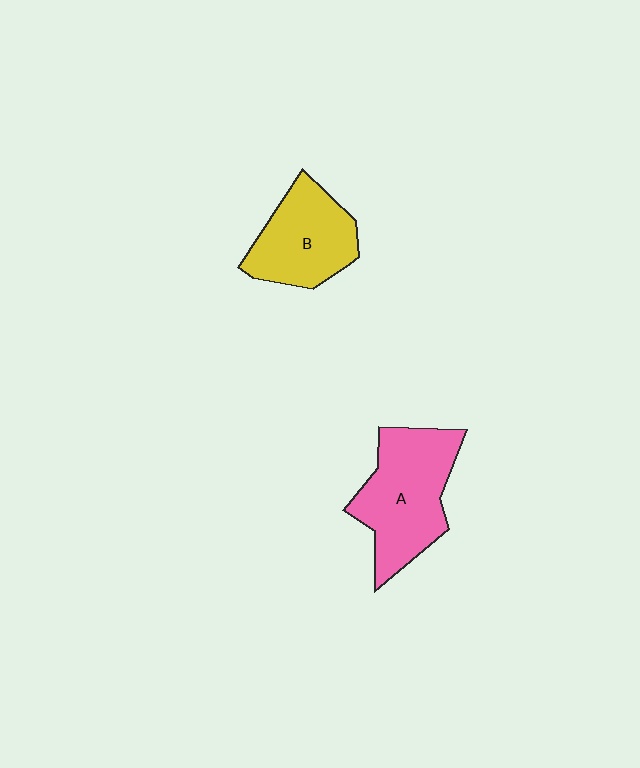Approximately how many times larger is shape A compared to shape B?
Approximately 1.3 times.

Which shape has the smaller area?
Shape B (yellow).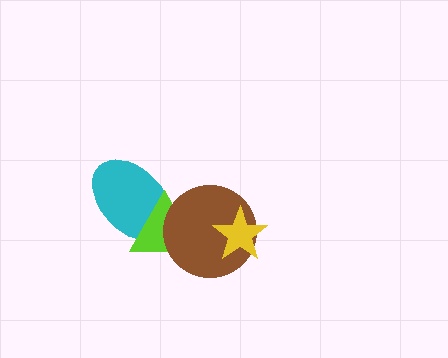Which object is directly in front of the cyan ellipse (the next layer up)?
The lime triangle is directly in front of the cyan ellipse.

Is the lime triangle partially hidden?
Yes, it is partially covered by another shape.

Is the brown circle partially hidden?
Yes, it is partially covered by another shape.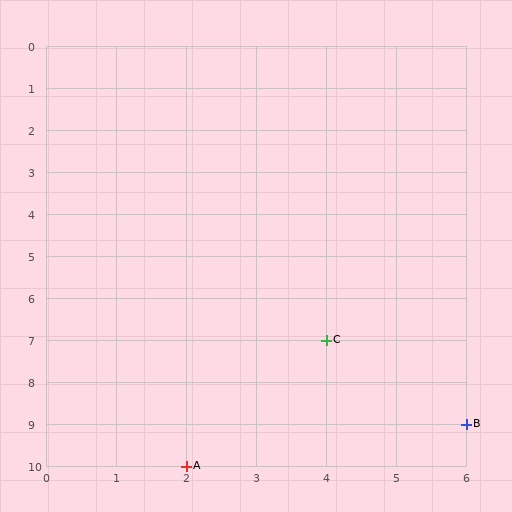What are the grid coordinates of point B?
Point B is at grid coordinates (6, 9).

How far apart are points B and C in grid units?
Points B and C are 2 columns and 2 rows apart (about 2.8 grid units diagonally).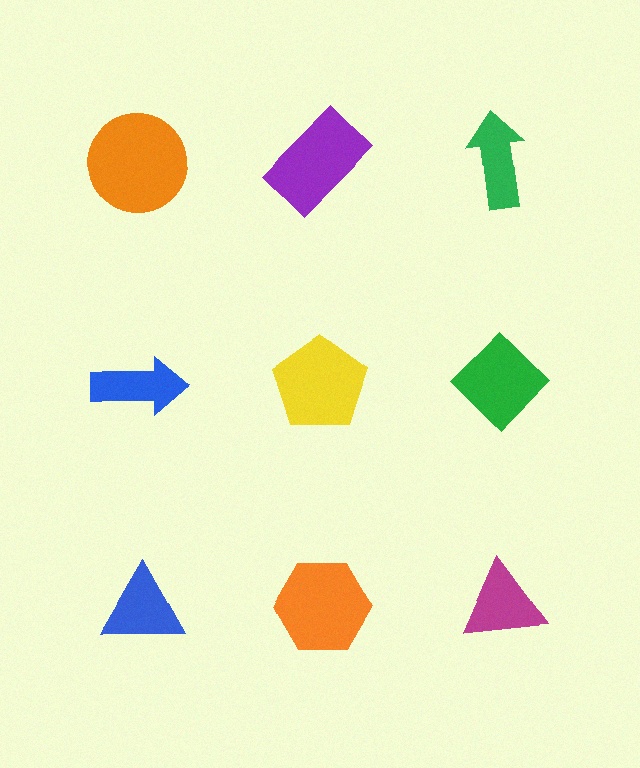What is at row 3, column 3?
A magenta triangle.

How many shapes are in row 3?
3 shapes.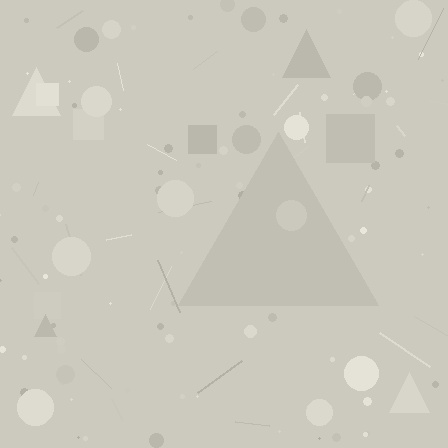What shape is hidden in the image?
A triangle is hidden in the image.